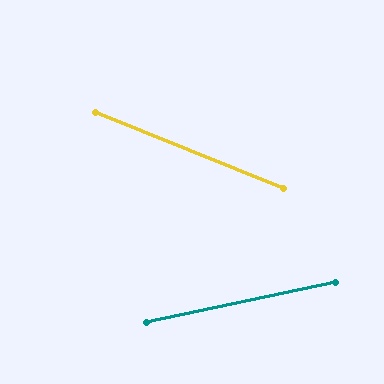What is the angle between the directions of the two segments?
Approximately 34 degrees.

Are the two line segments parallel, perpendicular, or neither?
Neither parallel nor perpendicular — they differ by about 34°.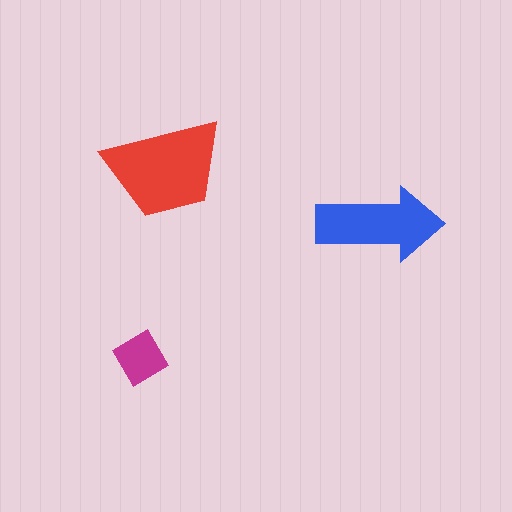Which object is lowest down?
The magenta diamond is bottommost.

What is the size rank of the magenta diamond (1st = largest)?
3rd.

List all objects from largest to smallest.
The red trapezoid, the blue arrow, the magenta diamond.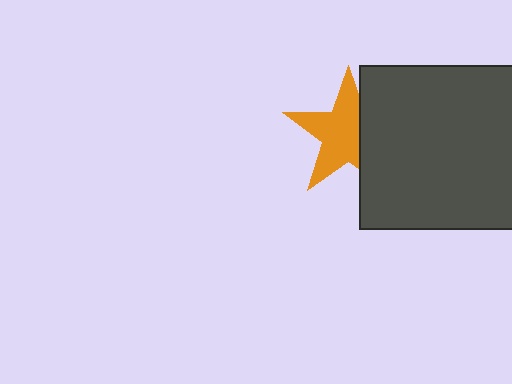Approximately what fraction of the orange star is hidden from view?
Roughly 34% of the orange star is hidden behind the dark gray square.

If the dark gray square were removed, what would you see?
You would see the complete orange star.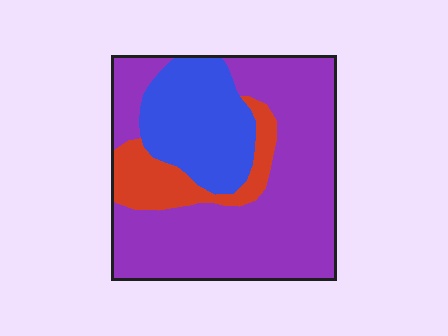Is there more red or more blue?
Blue.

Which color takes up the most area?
Purple, at roughly 65%.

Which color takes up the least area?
Red, at roughly 15%.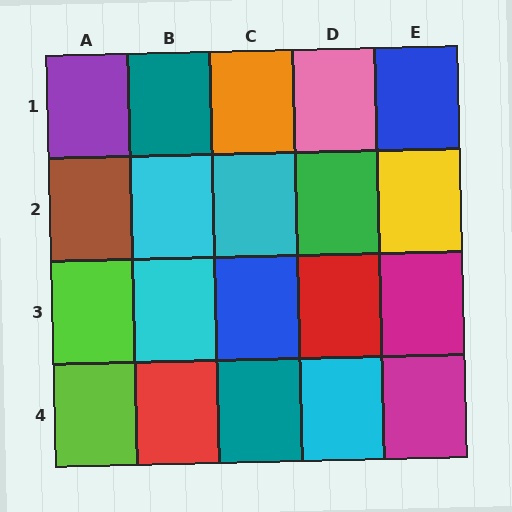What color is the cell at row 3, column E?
Magenta.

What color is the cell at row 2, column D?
Green.